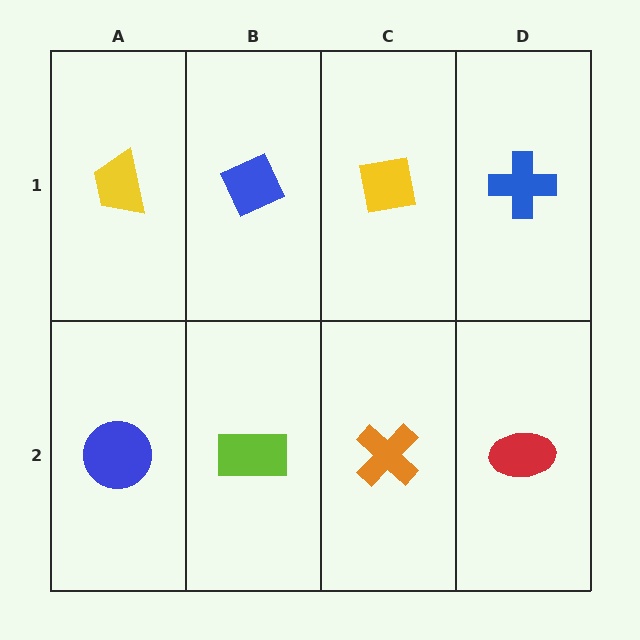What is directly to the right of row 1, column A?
A blue diamond.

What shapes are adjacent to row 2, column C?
A yellow square (row 1, column C), a lime rectangle (row 2, column B), a red ellipse (row 2, column D).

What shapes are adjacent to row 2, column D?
A blue cross (row 1, column D), an orange cross (row 2, column C).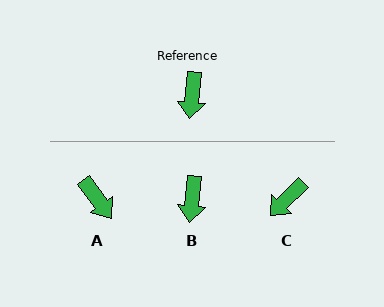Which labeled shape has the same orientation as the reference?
B.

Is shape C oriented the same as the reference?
No, it is off by about 39 degrees.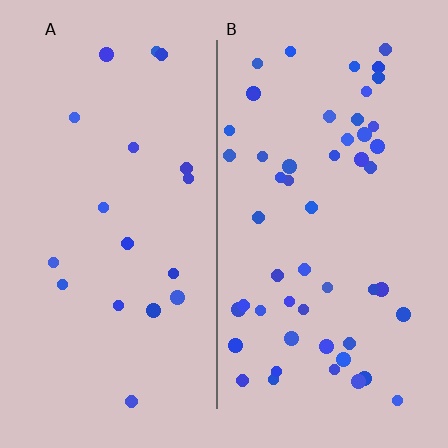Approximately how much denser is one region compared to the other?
Approximately 2.8× — region B over region A.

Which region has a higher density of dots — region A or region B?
B (the right).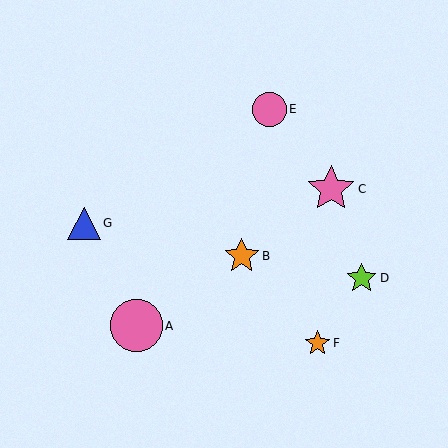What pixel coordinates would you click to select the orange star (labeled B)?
Click at (242, 256) to select the orange star B.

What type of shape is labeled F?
Shape F is an orange star.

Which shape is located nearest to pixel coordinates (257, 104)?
The pink circle (labeled E) at (269, 110) is nearest to that location.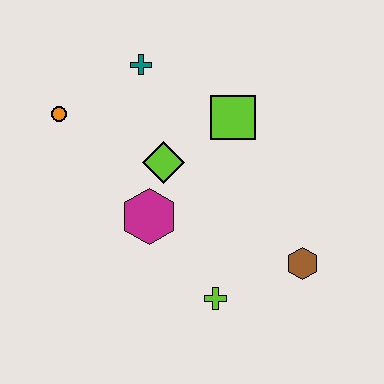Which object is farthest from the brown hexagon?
The orange circle is farthest from the brown hexagon.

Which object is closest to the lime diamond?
The magenta hexagon is closest to the lime diamond.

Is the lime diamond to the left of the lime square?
Yes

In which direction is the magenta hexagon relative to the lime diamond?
The magenta hexagon is below the lime diamond.